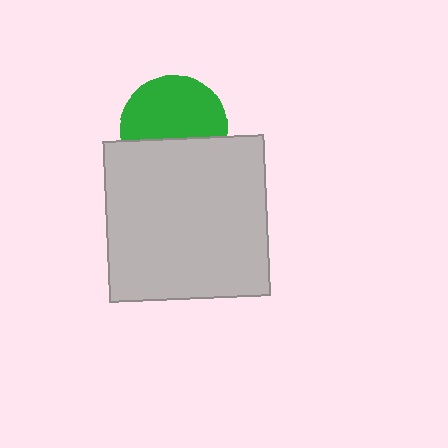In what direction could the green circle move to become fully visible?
The green circle could move up. That would shift it out from behind the light gray square entirely.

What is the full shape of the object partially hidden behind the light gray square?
The partially hidden object is a green circle.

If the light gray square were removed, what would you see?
You would see the complete green circle.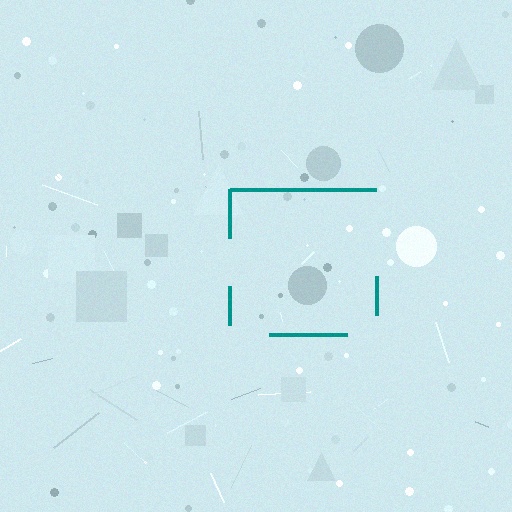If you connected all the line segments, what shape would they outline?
They would outline a square.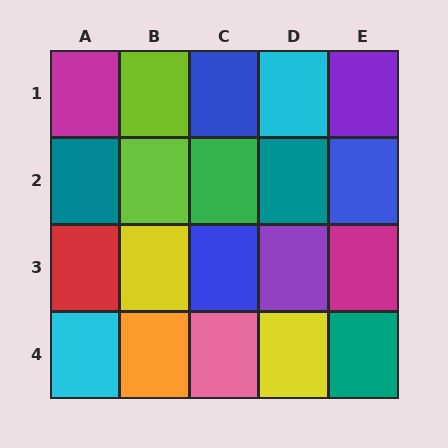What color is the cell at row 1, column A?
Magenta.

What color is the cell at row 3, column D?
Purple.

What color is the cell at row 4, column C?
Pink.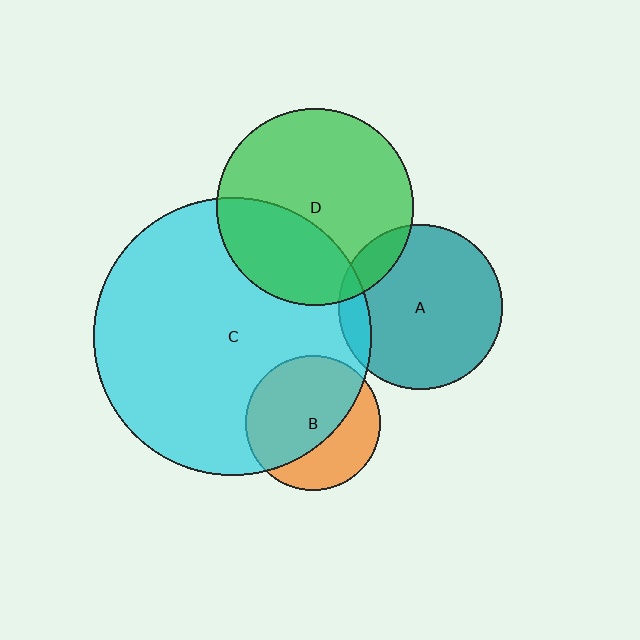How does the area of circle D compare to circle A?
Approximately 1.4 times.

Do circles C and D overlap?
Yes.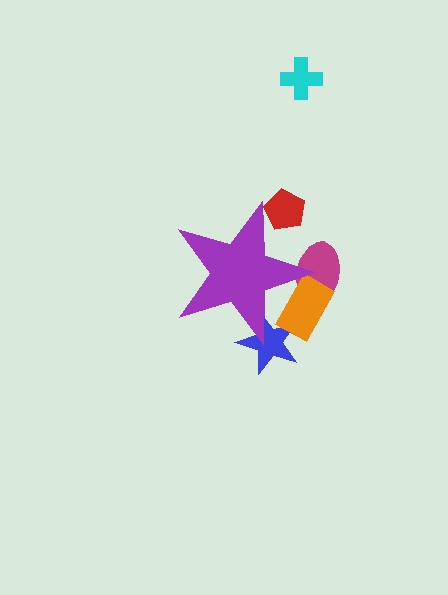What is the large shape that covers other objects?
A purple star.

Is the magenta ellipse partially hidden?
Yes, the magenta ellipse is partially hidden behind the purple star.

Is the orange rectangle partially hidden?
Yes, the orange rectangle is partially hidden behind the purple star.